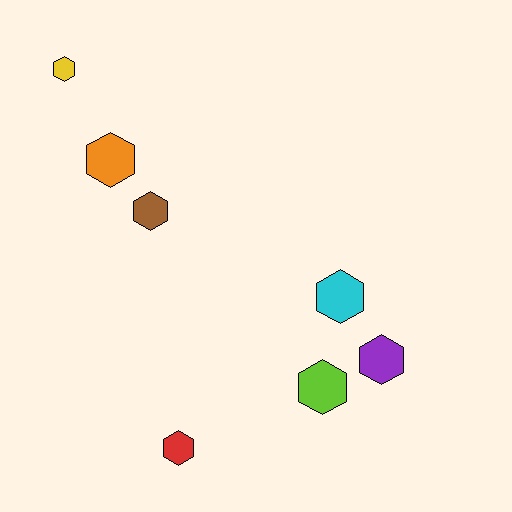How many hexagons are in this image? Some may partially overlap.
There are 7 hexagons.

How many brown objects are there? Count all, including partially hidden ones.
There is 1 brown object.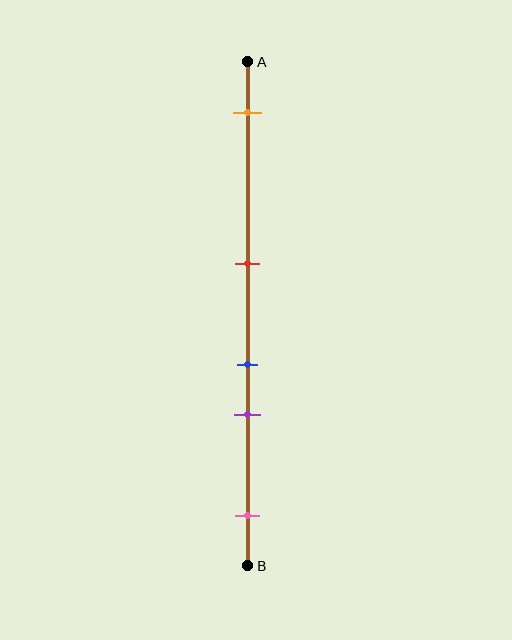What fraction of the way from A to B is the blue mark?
The blue mark is approximately 60% (0.6) of the way from A to B.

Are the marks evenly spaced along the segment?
No, the marks are not evenly spaced.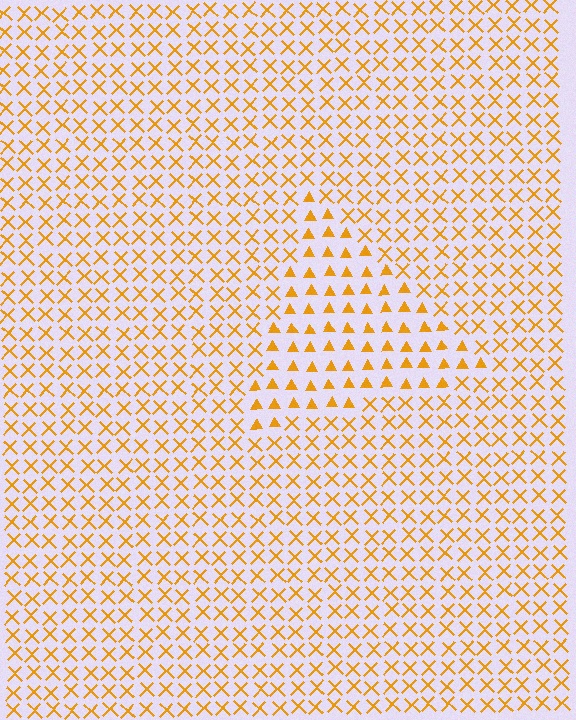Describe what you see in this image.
The image is filled with small orange elements arranged in a uniform grid. A triangle-shaped region contains triangles, while the surrounding area contains X marks. The boundary is defined purely by the change in element shape.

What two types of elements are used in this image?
The image uses triangles inside the triangle region and X marks outside it.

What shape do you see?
I see a triangle.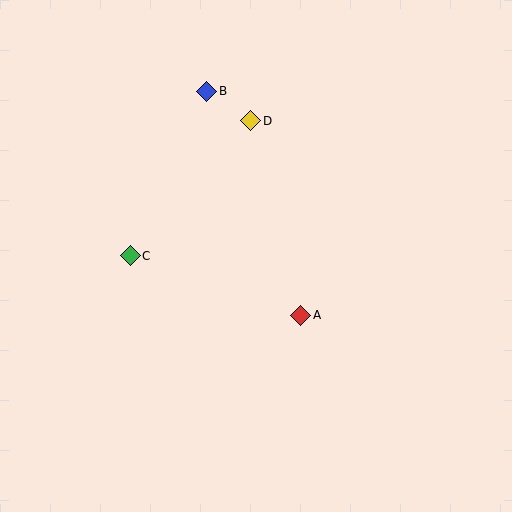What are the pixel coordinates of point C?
Point C is at (130, 256).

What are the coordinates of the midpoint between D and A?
The midpoint between D and A is at (276, 218).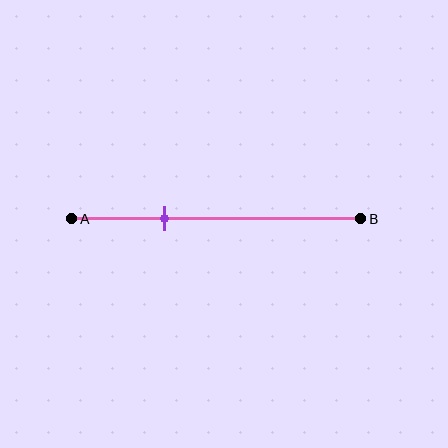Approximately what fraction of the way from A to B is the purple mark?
The purple mark is approximately 30% of the way from A to B.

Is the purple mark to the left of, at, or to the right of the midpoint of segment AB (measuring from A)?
The purple mark is to the left of the midpoint of segment AB.